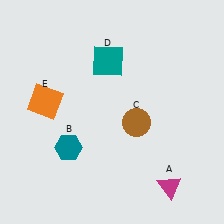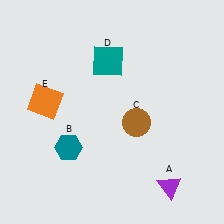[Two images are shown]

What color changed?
The triangle (A) changed from magenta in Image 1 to purple in Image 2.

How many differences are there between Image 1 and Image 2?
There is 1 difference between the two images.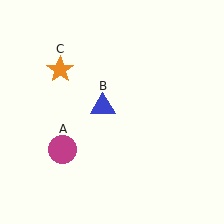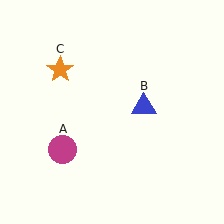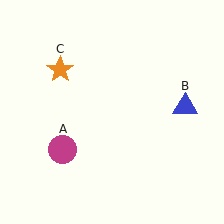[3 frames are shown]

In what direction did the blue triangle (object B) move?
The blue triangle (object B) moved right.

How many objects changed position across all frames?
1 object changed position: blue triangle (object B).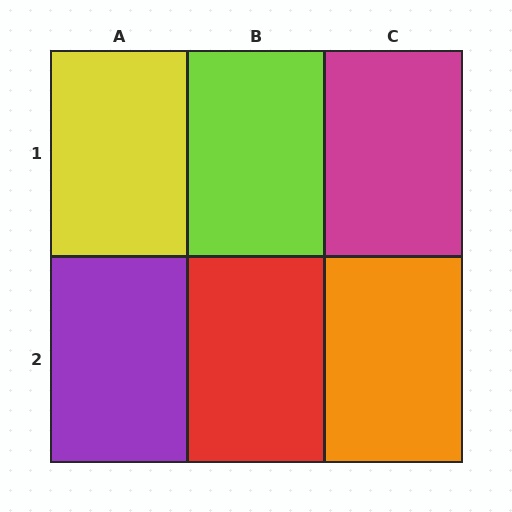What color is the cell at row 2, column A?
Purple.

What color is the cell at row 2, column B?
Red.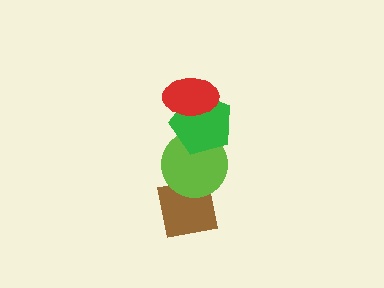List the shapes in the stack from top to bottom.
From top to bottom: the red ellipse, the green pentagon, the lime circle, the brown square.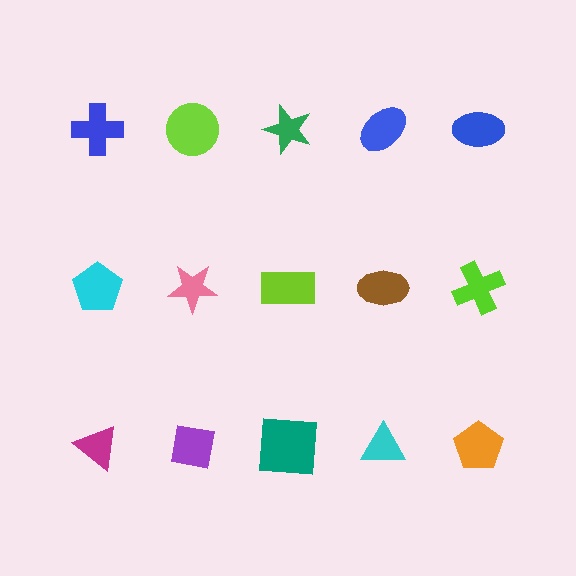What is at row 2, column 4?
A brown ellipse.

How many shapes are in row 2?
5 shapes.